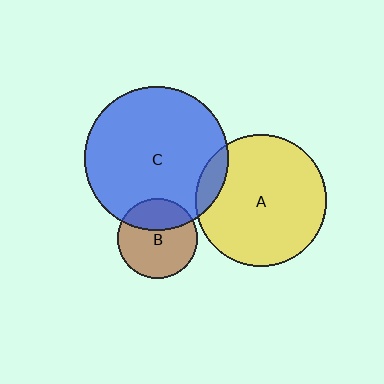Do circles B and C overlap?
Yes.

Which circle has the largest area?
Circle C (blue).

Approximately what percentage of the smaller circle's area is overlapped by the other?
Approximately 30%.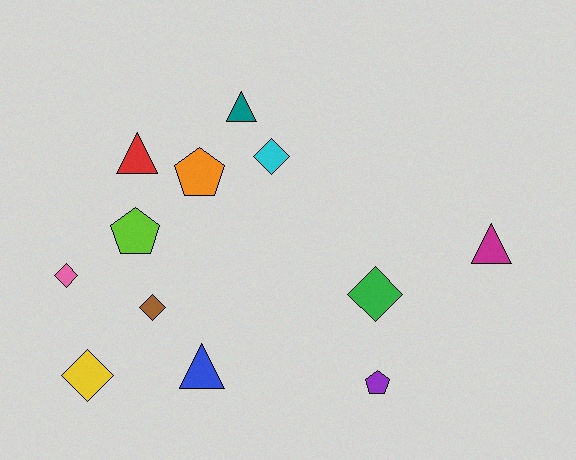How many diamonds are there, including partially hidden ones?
There are 5 diamonds.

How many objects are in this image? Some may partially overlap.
There are 12 objects.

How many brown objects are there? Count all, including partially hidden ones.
There is 1 brown object.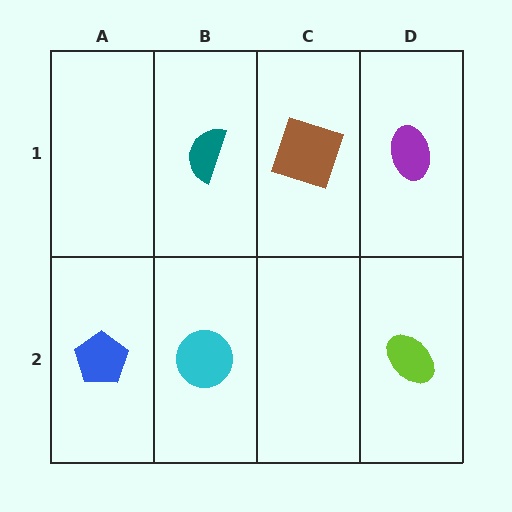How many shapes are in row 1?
3 shapes.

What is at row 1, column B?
A teal semicircle.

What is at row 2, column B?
A cyan circle.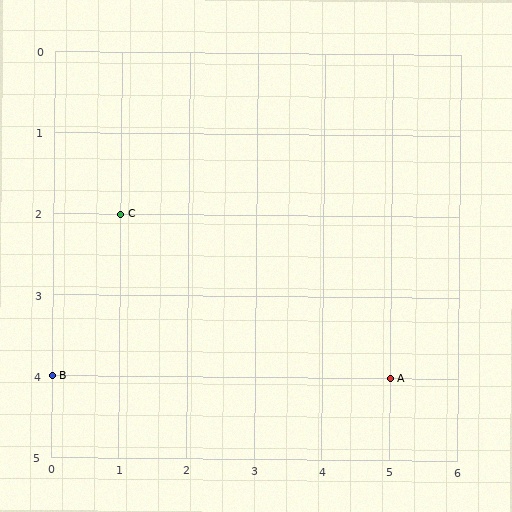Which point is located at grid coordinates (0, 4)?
Point B is at (0, 4).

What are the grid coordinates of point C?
Point C is at grid coordinates (1, 2).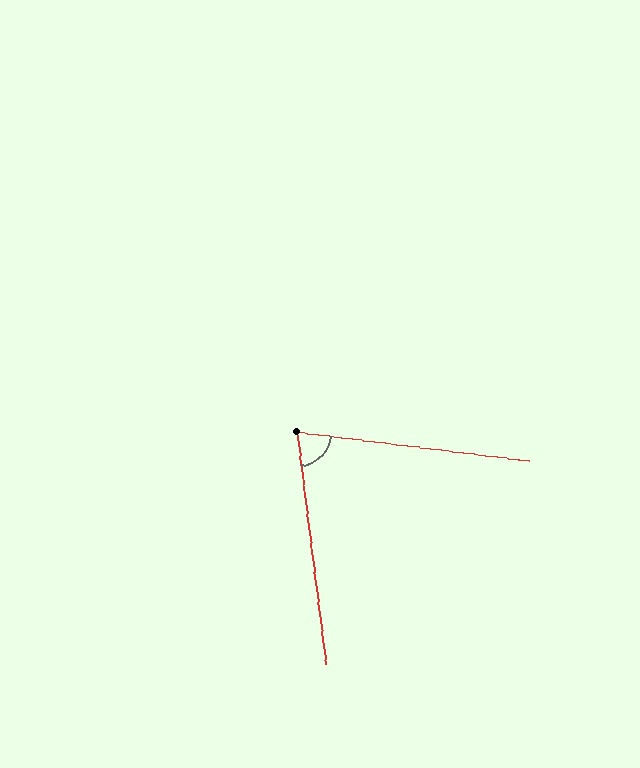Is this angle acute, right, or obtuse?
It is acute.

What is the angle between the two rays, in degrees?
Approximately 76 degrees.